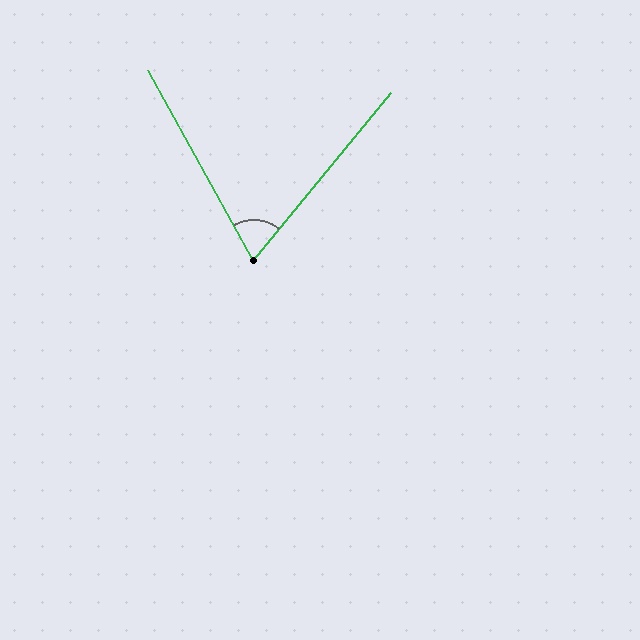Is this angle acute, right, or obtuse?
It is acute.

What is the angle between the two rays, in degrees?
Approximately 68 degrees.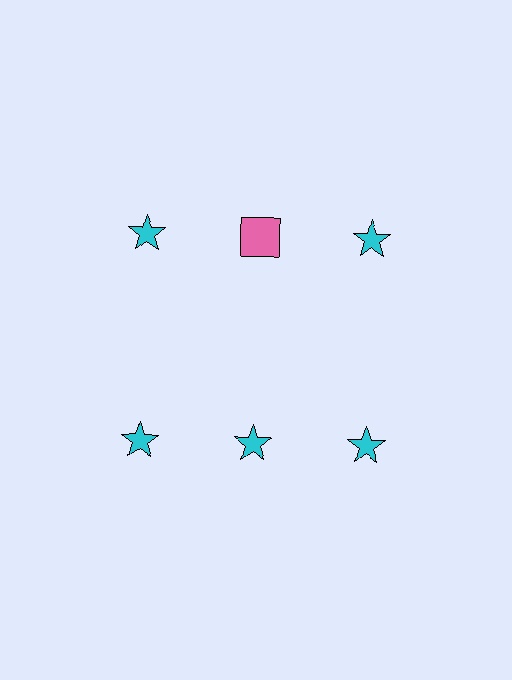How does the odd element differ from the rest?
It differs in both color (pink instead of cyan) and shape (square instead of star).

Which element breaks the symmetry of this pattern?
The pink square in the top row, second from left column breaks the symmetry. All other shapes are cyan stars.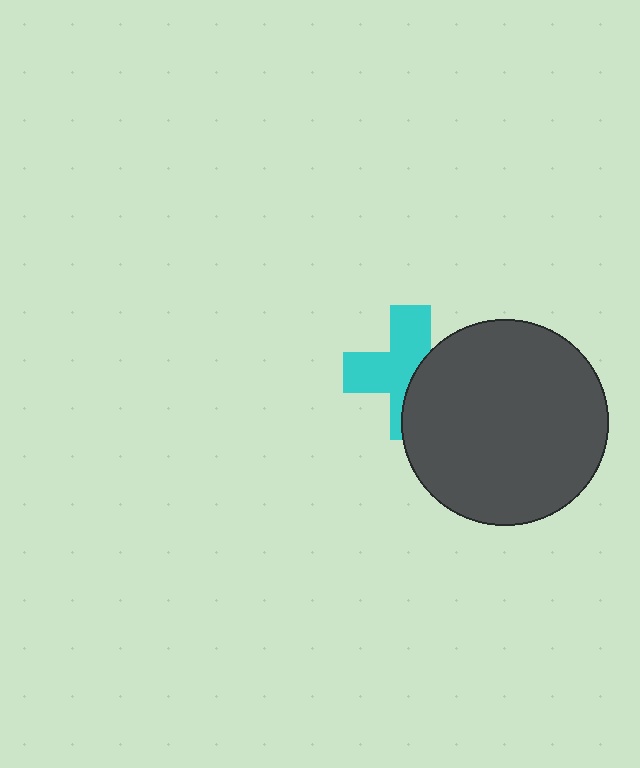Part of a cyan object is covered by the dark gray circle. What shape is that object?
It is a cross.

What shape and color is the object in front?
The object in front is a dark gray circle.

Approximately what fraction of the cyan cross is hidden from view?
Roughly 42% of the cyan cross is hidden behind the dark gray circle.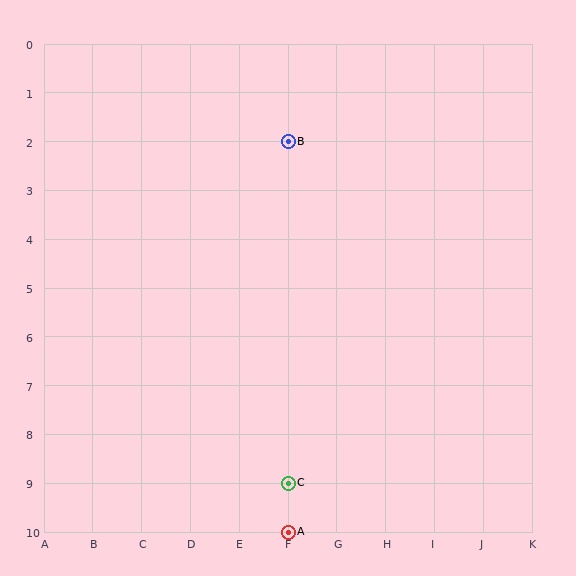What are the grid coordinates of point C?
Point C is at grid coordinates (F, 9).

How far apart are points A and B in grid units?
Points A and B are 8 rows apart.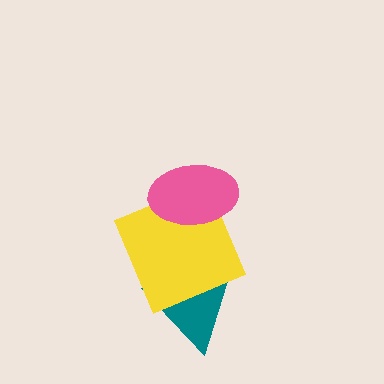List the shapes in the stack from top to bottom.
From top to bottom: the pink ellipse, the yellow square, the teal triangle.